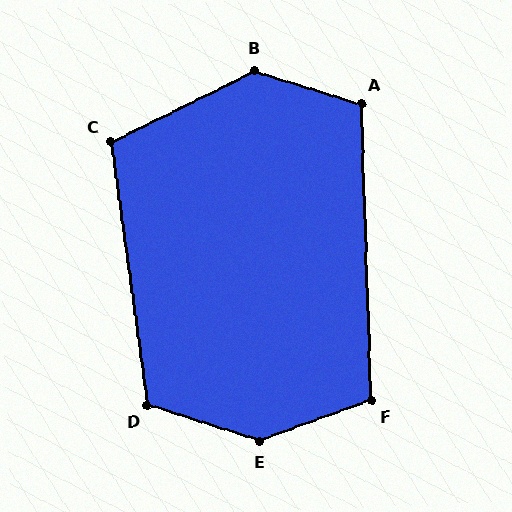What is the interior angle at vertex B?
Approximately 137 degrees (obtuse).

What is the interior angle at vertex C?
Approximately 108 degrees (obtuse).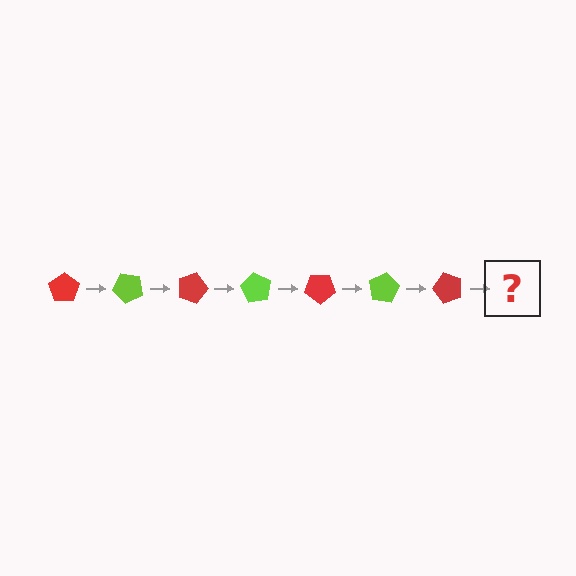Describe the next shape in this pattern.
It should be a lime pentagon, rotated 315 degrees from the start.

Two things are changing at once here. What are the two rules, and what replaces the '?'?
The two rules are that it rotates 45 degrees each step and the color cycles through red and lime. The '?' should be a lime pentagon, rotated 315 degrees from the start.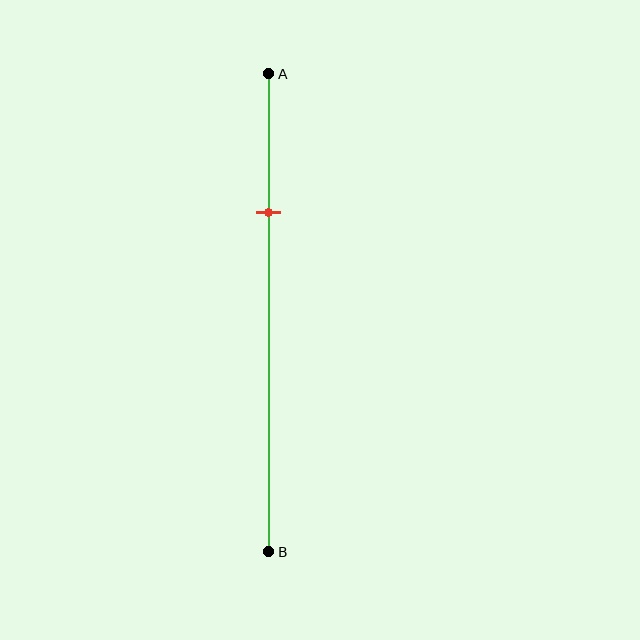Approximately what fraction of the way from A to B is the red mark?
The red mark is approximately 30% of the way from A to B.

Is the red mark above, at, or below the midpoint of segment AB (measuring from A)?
The red mark is above the midpoint of segment AB.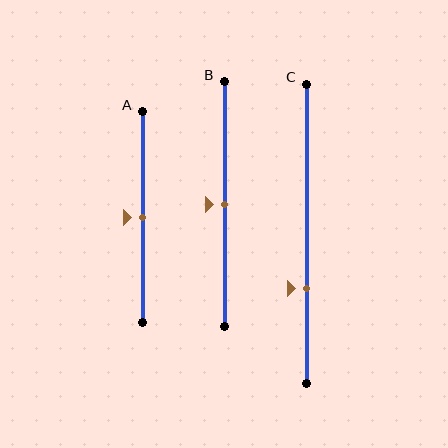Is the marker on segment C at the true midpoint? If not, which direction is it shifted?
No, the marker on segment C is shifted downward by about 18% of the segment length.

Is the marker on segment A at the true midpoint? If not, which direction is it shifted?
Yes, the marker on segment A is at the true midpoint.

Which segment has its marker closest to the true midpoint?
Segment A has its marker closest to the true midpoint.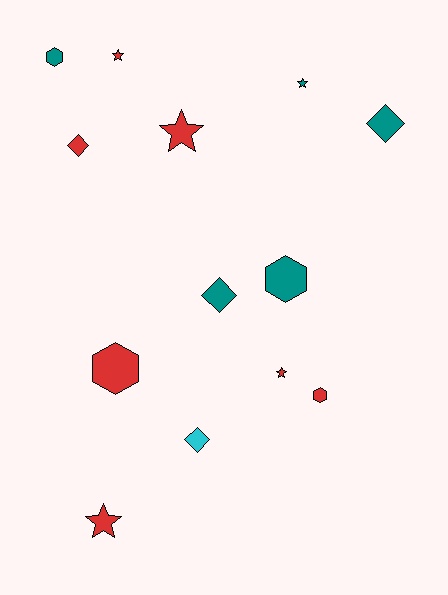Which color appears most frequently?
Red, with 7 objects.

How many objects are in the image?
There are 13 objects.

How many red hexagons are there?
There are 2 red hexagons.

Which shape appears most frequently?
Star, with 5 objects.